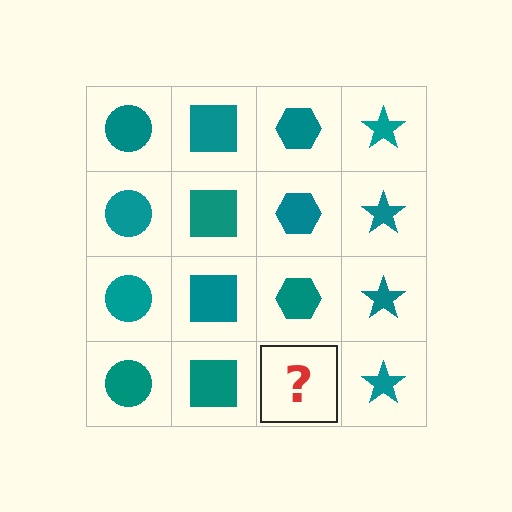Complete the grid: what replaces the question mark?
The question mark should be replaced with a teal hexagon.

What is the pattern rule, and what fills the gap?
The rule is that each column has a consistent shape. The gap should be filled with a teal hexagon.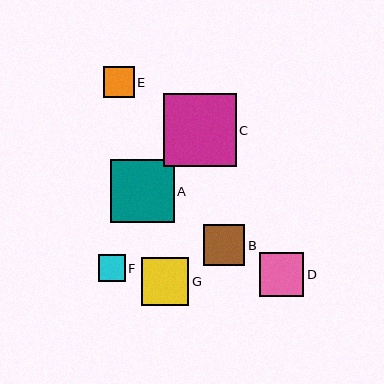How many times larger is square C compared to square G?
Square C is approximately 1.5 times the size of square G.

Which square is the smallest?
Square F is the smallest with a size of approximately 27 pixels.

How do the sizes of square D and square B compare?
Square D and square B are approximately the same size.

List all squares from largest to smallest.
From largest to smallest: C, A, G, D, B, E, F.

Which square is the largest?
Square C is the largest with a size of approximately 73 pixels.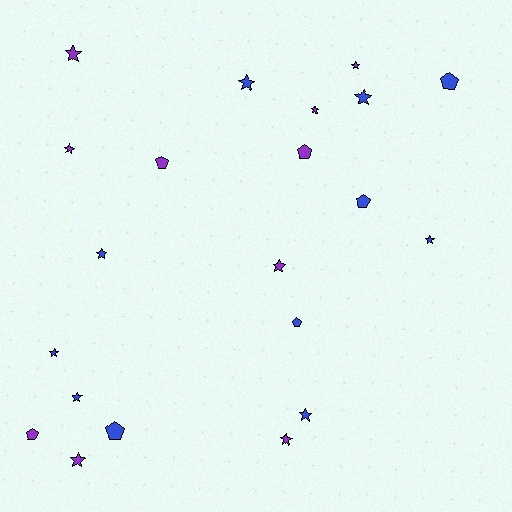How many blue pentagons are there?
There are 4 blue pentagons.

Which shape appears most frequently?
Star, with 14 objects.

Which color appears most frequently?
Blue, with 11 objects.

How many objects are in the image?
There are 21 objects.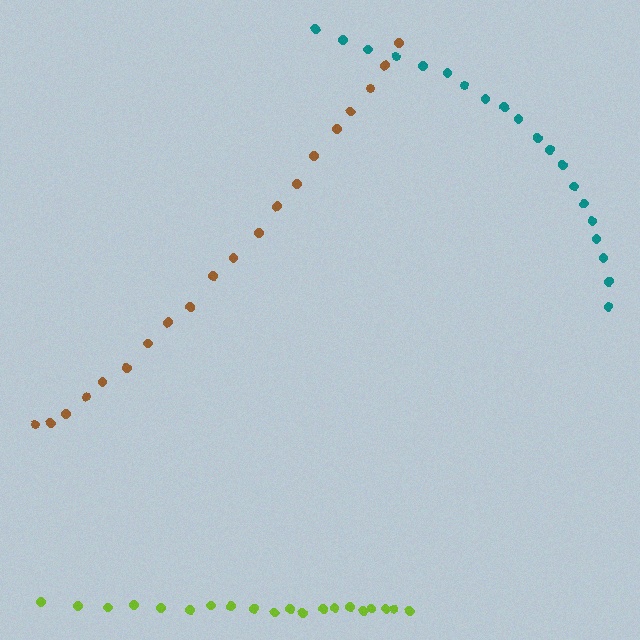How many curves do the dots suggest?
There are 3 distinct paths.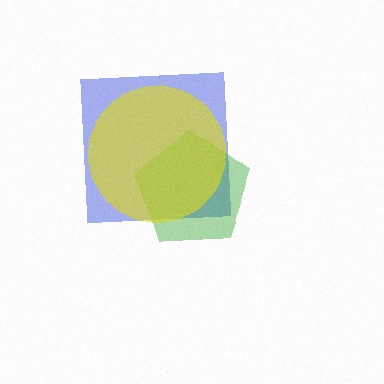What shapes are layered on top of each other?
The layered shapes are: a blue square, a green pentagon, a yellow circle.